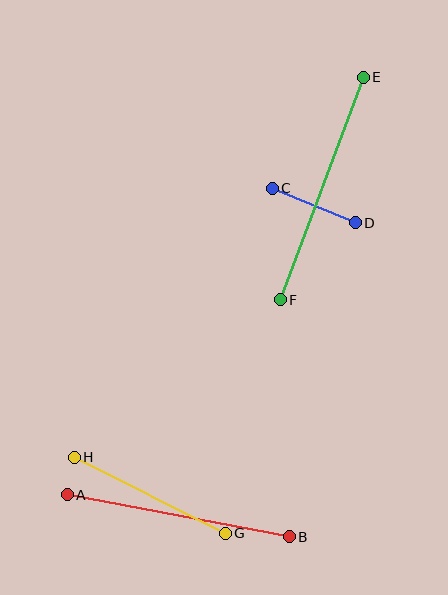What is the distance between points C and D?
The distance is approximately 90 pixels.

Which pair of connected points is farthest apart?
Points E and F are farthest apart.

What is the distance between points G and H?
The distance is approximately 169 pixels.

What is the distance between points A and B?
The distance is approximately 226 pixels.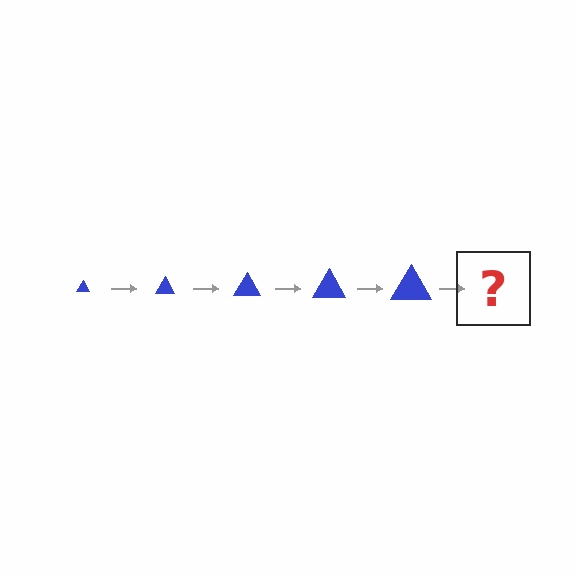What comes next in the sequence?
The next element should be a blue triangle, larger than the previous one.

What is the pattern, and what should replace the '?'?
The pattern is that the triangle gets progressively larger each step. The '?' should be a blue triangle, larger than the previous one.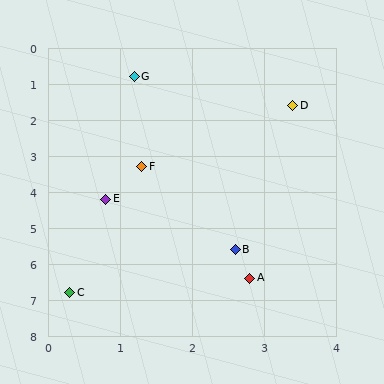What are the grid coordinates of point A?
Point A is at approximately (2.8, 6.4).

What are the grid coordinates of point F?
Point F is at approximately (1.3, 3.3).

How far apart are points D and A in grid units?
Points D and A are about 4.8 grid units apart.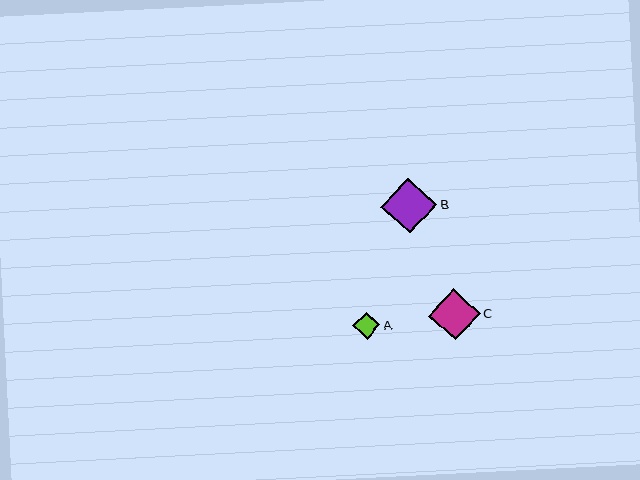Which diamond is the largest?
Diamond B is the largest with a size of approximately 56 pixels.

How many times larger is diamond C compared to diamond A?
Diamond C is approximately 1.9 times the size of diamond A.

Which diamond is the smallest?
Diamond A is the smallest with a size of approximately 27 pixels.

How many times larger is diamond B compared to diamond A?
Diamond B is approximately 2.0 times the size of diamond A.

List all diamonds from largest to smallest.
From largest to smallest: B, C, A.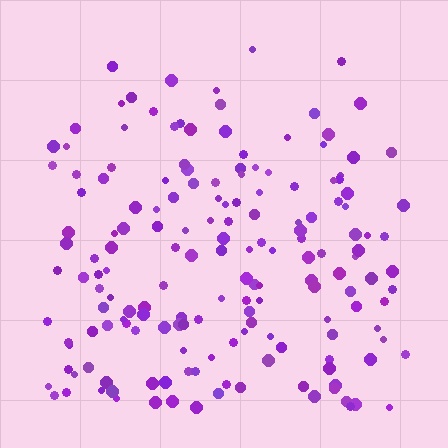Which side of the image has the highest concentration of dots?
The bottom.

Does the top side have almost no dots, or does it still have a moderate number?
Still a moderate number, just noticeably fewer than the bottom.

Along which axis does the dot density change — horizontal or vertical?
Vertical.